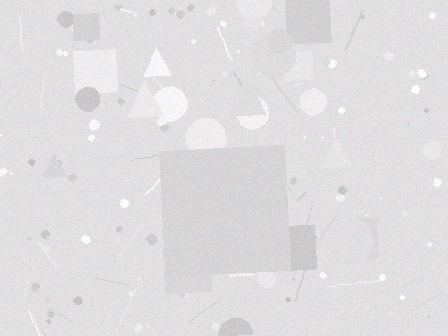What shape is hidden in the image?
A square is hidden in the image.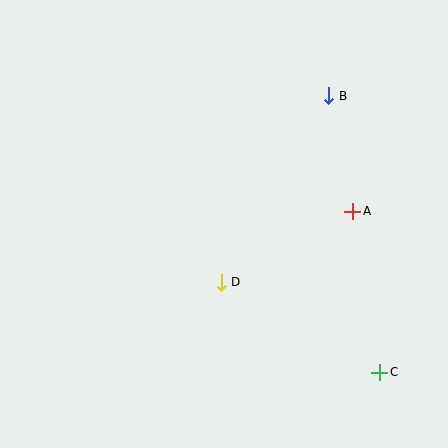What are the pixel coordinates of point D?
Point D is at (221, 282).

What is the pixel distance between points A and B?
The distance between A and B is 118 pixels.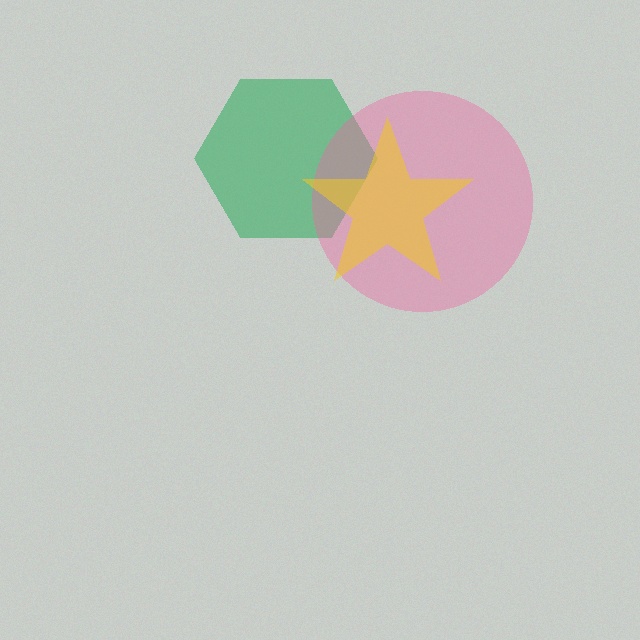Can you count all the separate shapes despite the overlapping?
Yes, there are 3 separate shapes.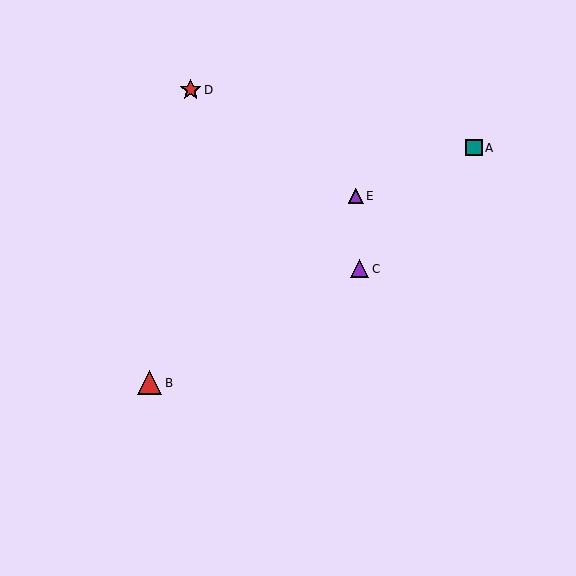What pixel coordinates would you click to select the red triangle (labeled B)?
Click at (150, 383) to select the red triangle B.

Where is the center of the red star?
The center of the red star is at (191, 90).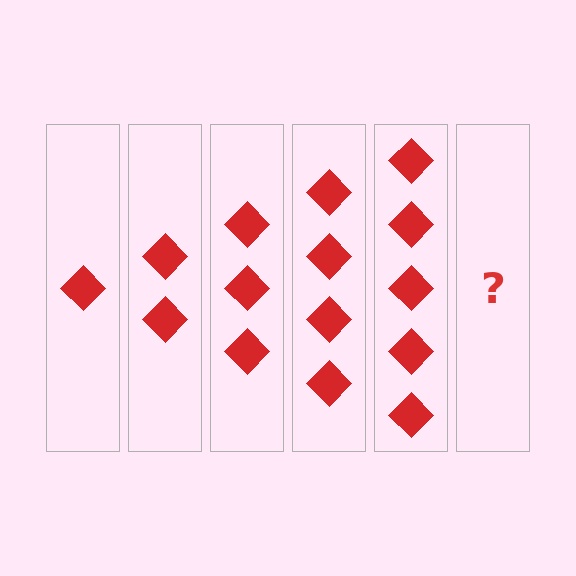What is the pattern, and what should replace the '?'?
The pattern is that each step adds one more diamond. The '?' should be 6 diamonds.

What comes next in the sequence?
The next element should be 6 diamonds.